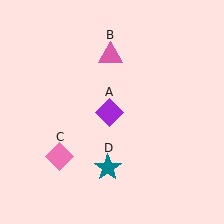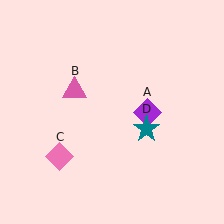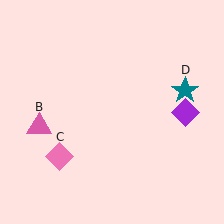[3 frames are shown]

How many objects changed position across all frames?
3 objects changed position: purple diamond (object A), pink triangle (object B), teal star (object D).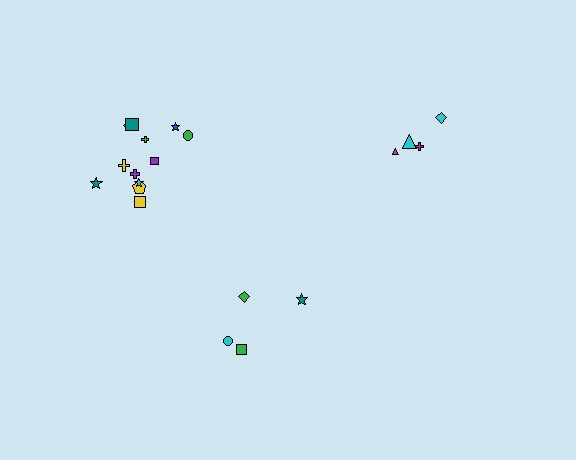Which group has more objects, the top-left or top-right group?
The top-left group.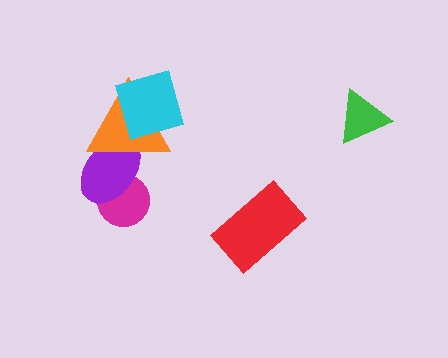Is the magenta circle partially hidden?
Yes, it is partially covered by another shape.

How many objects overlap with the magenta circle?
1 object overlaps with the magenta circle.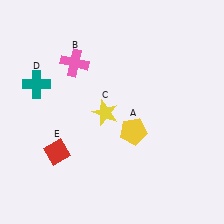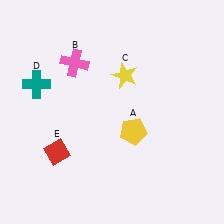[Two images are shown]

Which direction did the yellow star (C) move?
The yellow star (C) moved up.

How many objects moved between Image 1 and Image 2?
1 object moved between the two images.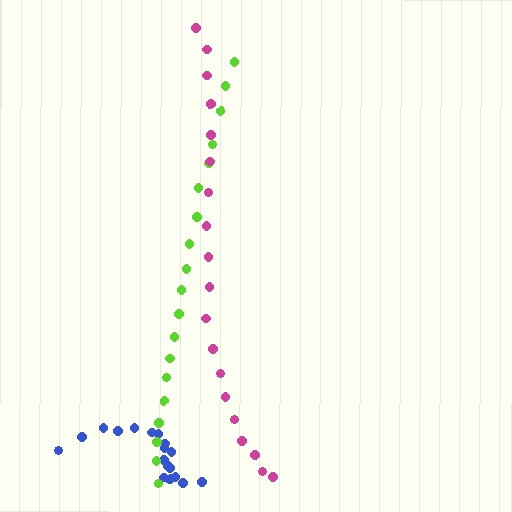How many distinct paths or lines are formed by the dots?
There are 3 distinct paths.